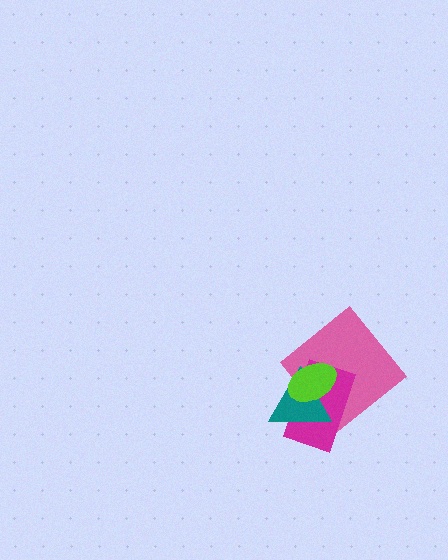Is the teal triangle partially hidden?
Yes, it is partially covered by another shape.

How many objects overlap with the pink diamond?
3 objects overlap with the pink diamond.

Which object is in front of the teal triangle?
The lime ellipse is in front of the teal triangle.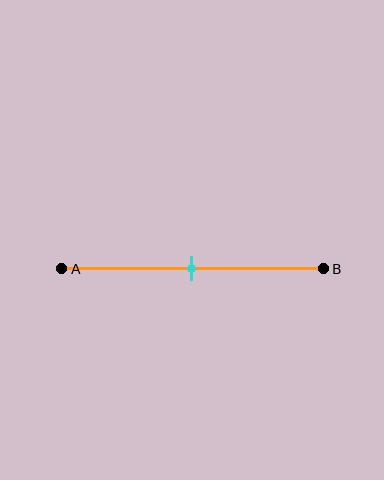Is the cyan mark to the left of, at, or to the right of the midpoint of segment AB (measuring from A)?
The cyan mark is approximately at the midpoint of segment AB.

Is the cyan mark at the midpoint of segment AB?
Yes, the mark is approximately at the midpoint.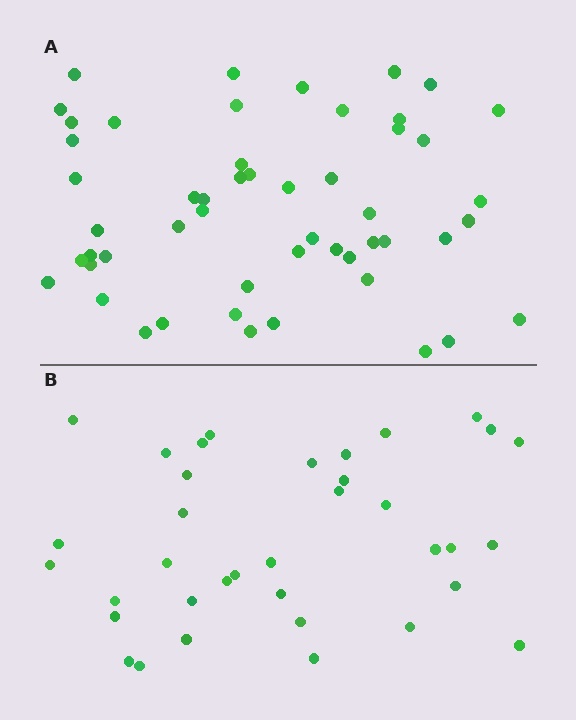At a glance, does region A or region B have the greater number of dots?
Region A (the top region) has more dots.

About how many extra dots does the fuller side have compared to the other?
Region A has approximately 15 more dots than region B.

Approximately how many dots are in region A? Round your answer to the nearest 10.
About 50 dots. (The exact count is 52, which rounds to 50.)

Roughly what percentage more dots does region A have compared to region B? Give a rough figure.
About 45% more.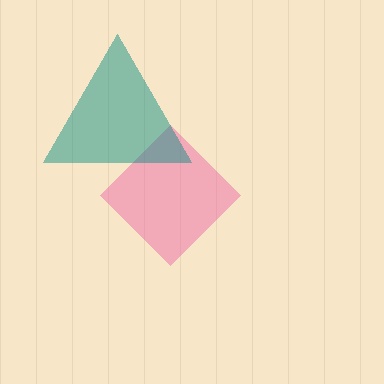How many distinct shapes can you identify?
There are 2 distinct shapes: a pink diamond, a teal triangle.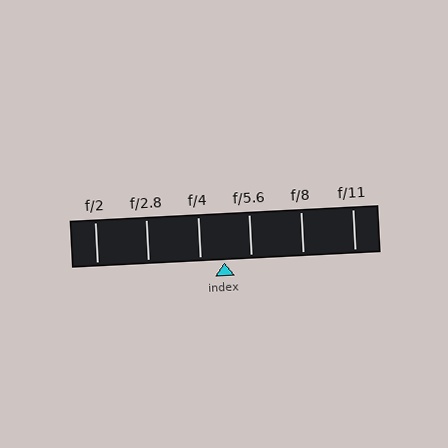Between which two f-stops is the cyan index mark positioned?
The index mark is between f/4 and f/5.6.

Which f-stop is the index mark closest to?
The index mark is closest to f/4.